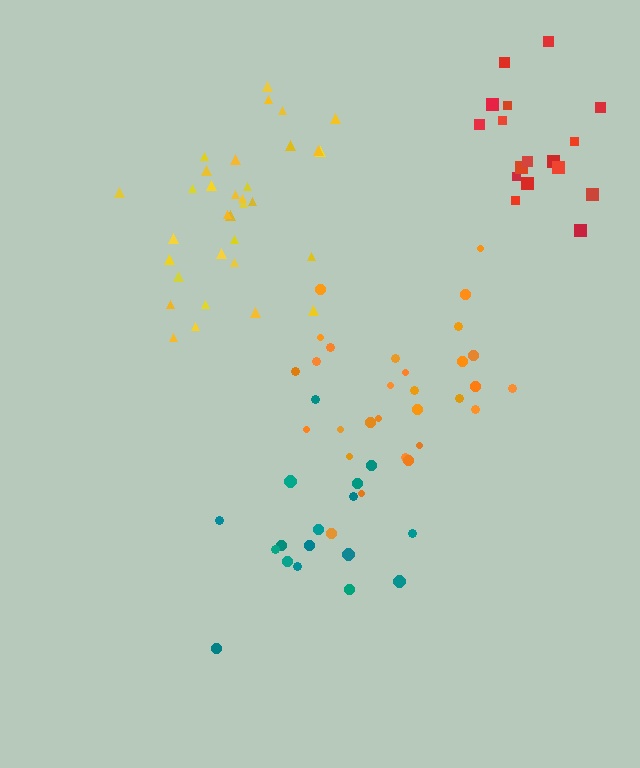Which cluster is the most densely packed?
Yellow.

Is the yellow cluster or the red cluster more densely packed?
Yellow.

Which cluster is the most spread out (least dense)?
Teal.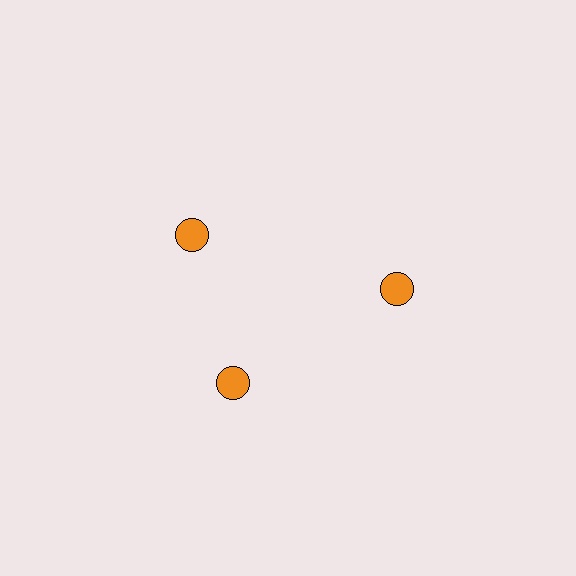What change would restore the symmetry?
The symmetry would be restored by rotating it back into even spacing with its neighbors so that all 3 circles sit at equal angles and equal distance from the center.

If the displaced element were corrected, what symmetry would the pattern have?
It would have 3-fold rotational symmetry — the pattern would map onto itself every 120 degrees.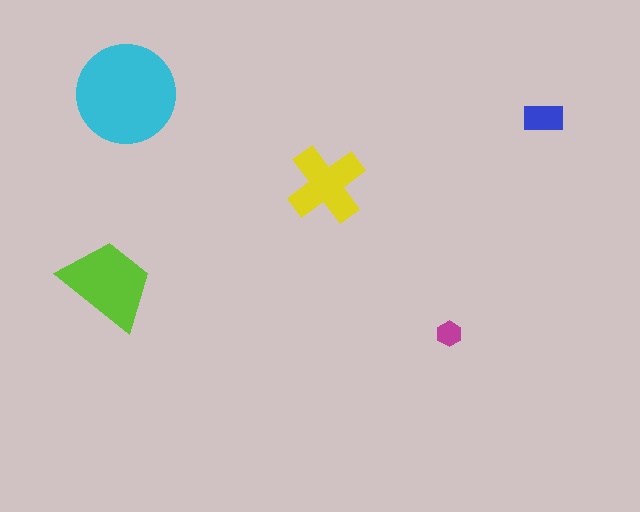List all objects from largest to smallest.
The cyan circle, the lime trapezoid, the yellow cross, the blue rectangle, the magenta hexagon.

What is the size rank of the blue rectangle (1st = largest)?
4th.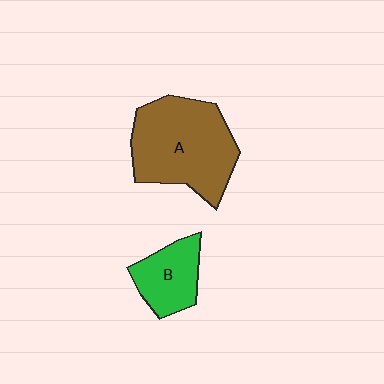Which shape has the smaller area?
Shape B (green).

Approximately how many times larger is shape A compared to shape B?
Approximately 2.1 times.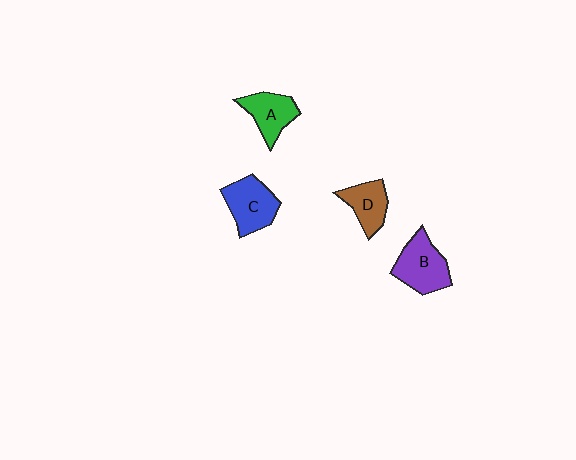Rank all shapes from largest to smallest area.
From largest to smallest: B (purple), C (blue), A (green), D (brown).